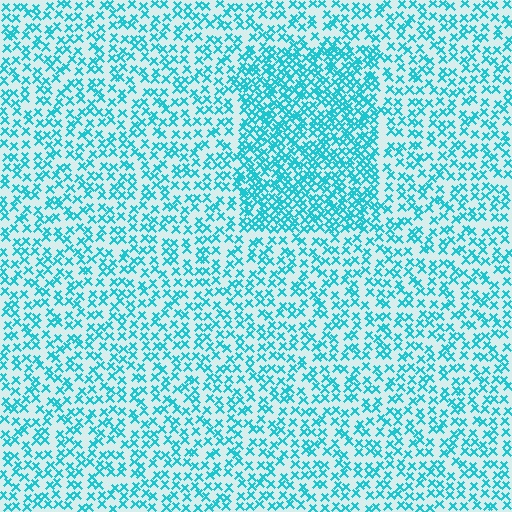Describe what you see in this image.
The image contains small cyan elements arranged at two different densities. A rectangle-shaped region is visible where the elements are more densely packed than the surrounding area.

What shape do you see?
I see a rectangle.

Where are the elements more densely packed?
The elements are more densely packed inside the rectangle boundary.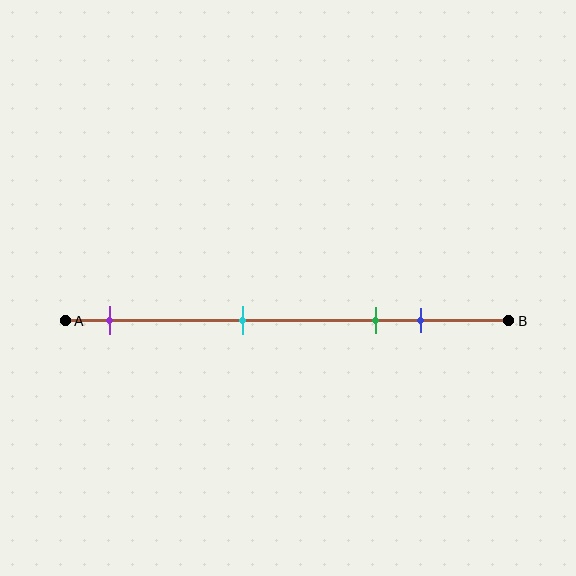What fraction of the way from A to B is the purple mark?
The purple mark is approximately 10% (0.1) of the way from A to B.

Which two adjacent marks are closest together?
The green and blue marks are the closest adjacent pair.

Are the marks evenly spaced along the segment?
No, the marks are not evenly spaced.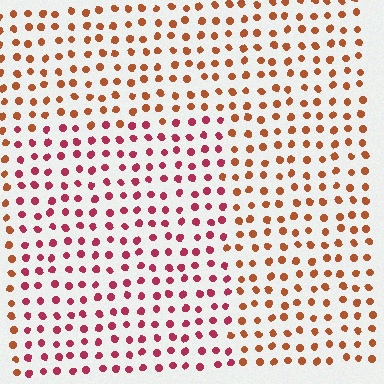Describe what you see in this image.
The image is filled with small brown elements in a uniform arrangement. A rectangle-shaped region is visible where the elements are tinted to a slightly different hue, forming a subtle color boundary.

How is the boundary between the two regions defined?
The boundary is defined purely by a slight shift in hue (about 37 degrees). Spacing, size, and orientation are identical on both sides.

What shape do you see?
I see a rectangle.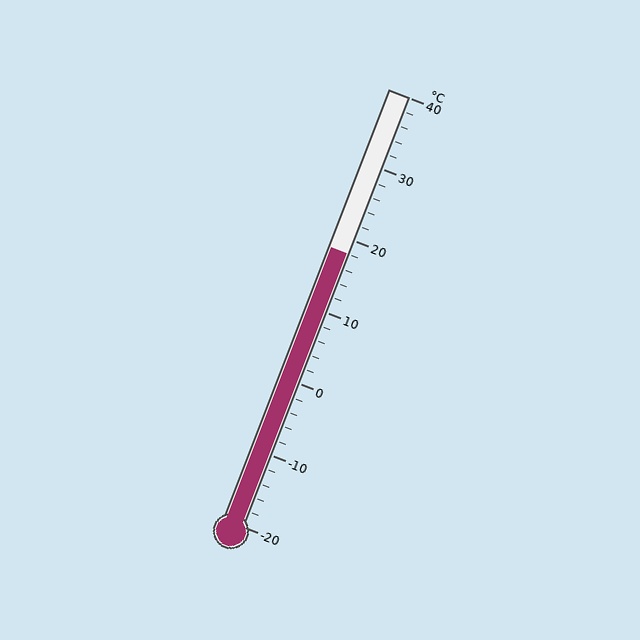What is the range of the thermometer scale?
The thermometer scale ranges from -20°C to 40°C.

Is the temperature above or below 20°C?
The temperature is below 20°C.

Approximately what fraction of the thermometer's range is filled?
The thermometer is filled to approximately 65% of its range.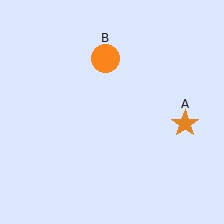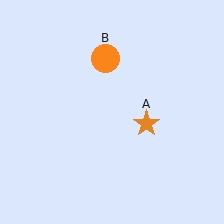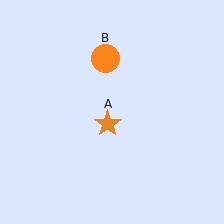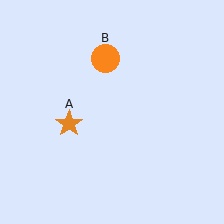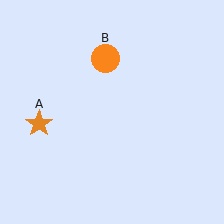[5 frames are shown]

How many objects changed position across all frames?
1 object changed position: orange star (object A).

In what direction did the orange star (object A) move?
The orange star (object A) moved left.